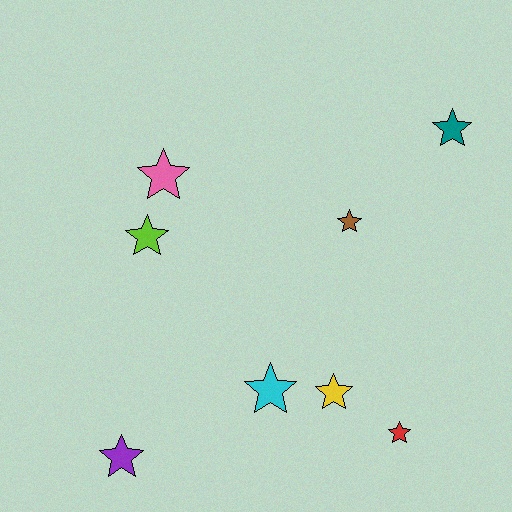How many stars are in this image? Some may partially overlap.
There are 8 stars.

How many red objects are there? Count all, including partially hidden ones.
There is 1 red object.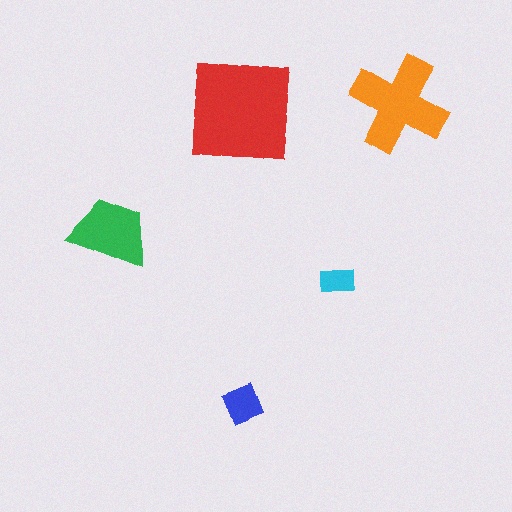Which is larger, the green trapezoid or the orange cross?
The orange cross.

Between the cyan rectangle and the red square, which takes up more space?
The red square.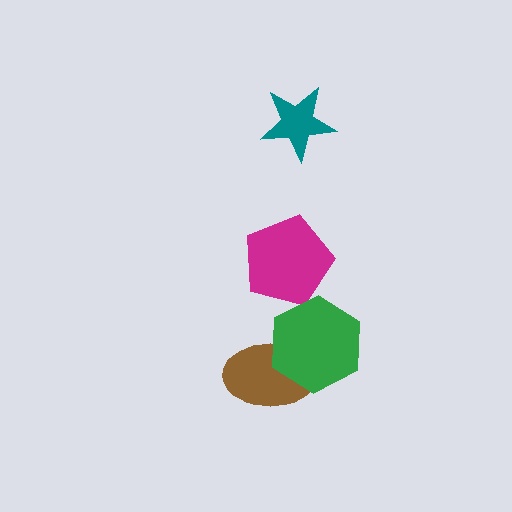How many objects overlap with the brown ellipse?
1 object overlaps with the brown ellipse.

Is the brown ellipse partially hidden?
Yes, it is partially covered by another shape.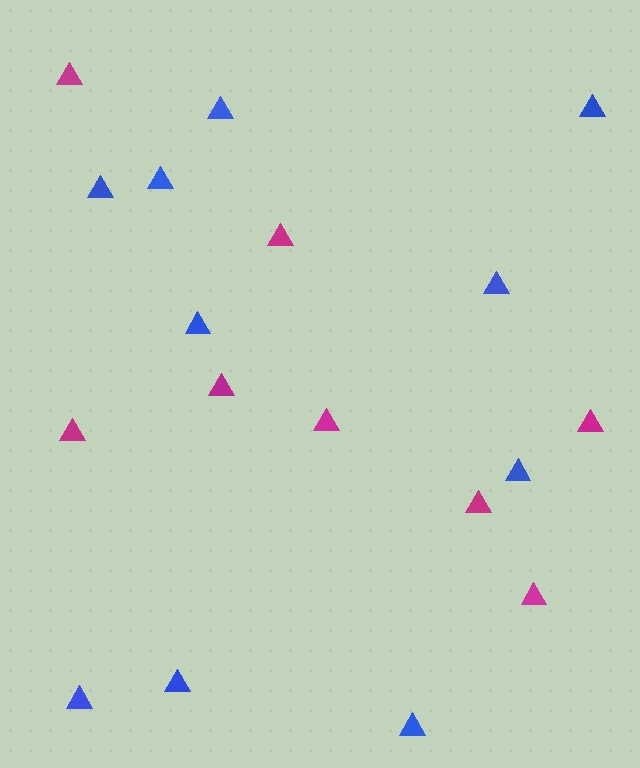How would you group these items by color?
There are 2 groups: one group of blue triangles (10) and one group of magenta triangles (8).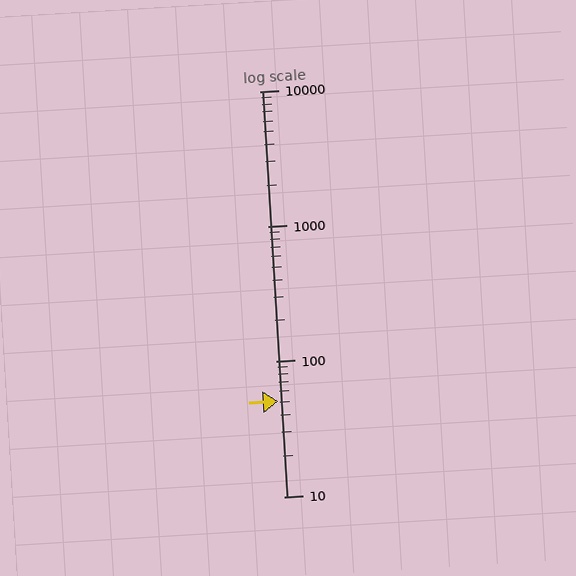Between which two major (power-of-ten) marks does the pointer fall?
The pointer is between 10 and 100.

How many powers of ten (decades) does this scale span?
The scale spans 3 decades, from 10 to 10000.